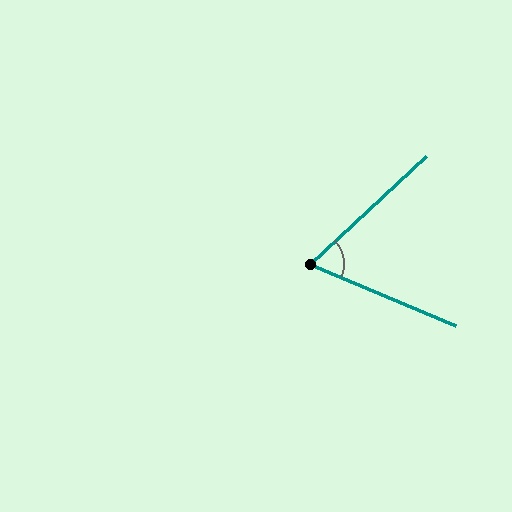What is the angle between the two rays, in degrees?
Approximately 66 degrees.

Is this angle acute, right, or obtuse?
It is acute.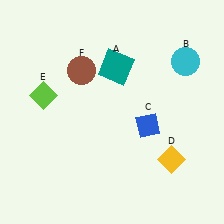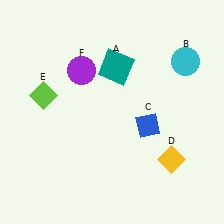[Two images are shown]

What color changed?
The circle (F) changed from brown in Image 1 to purple in Image 2.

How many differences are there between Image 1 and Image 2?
There is 1 difference between the two images.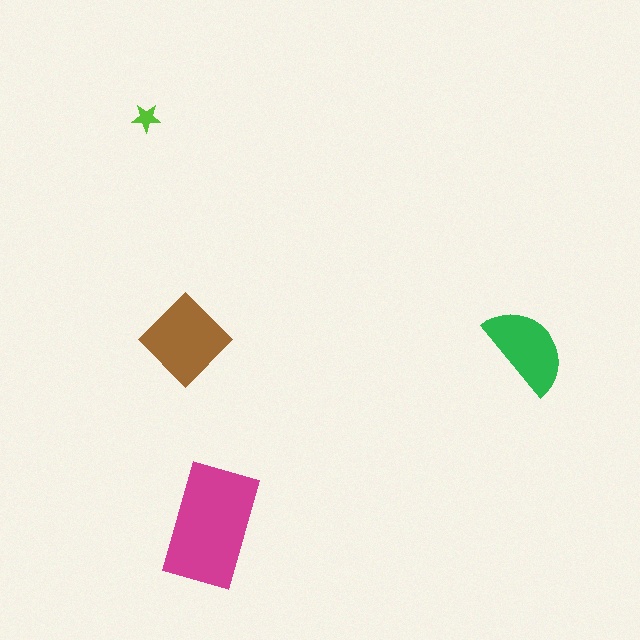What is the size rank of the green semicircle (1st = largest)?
3rd.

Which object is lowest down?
The magenta rectangle is bottommost.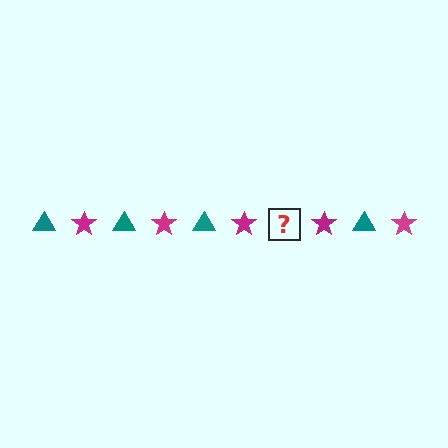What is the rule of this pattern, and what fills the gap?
The rule is that the pattern alternates between teal triangle and magenta star. The gap should be filled with a teal triangle.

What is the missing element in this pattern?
The missing element is a teal triangle.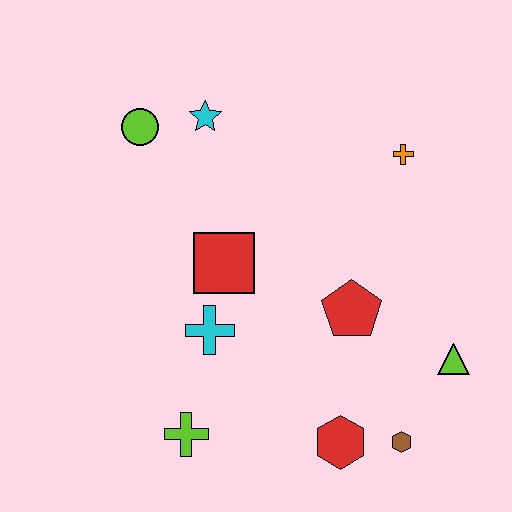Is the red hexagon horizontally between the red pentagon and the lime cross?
Yes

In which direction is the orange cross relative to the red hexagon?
The orange cross is above the red hexagon.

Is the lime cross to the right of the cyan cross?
No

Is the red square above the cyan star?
No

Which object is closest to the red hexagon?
The brown hexagon is closest to the red hexagon.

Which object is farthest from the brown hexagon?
The lime circle is farthest from the brown hexagon.